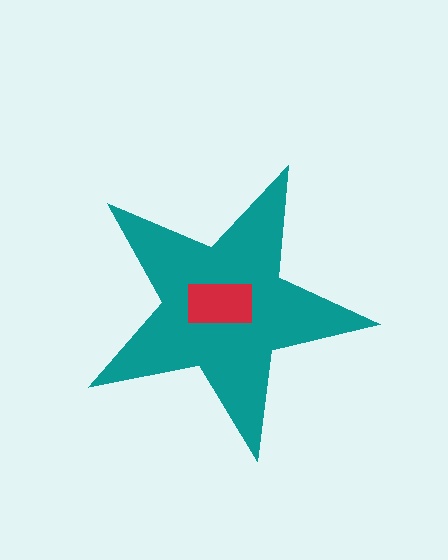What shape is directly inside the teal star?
The red rectangle.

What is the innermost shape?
The red rectangle.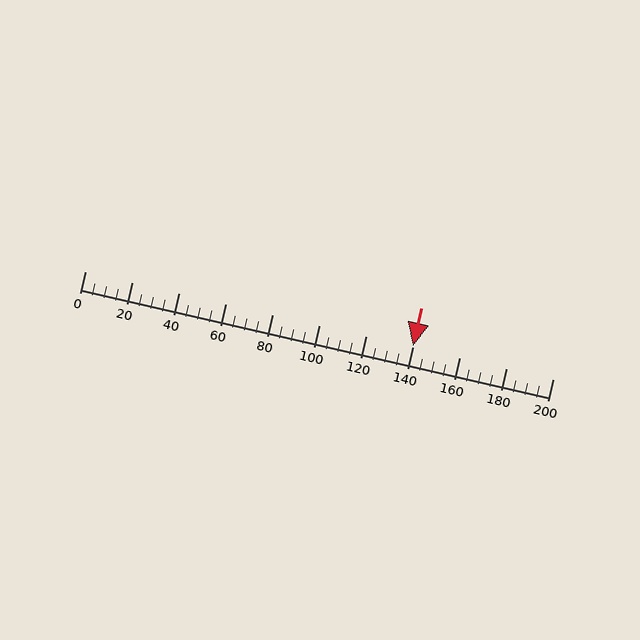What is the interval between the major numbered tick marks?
The major tick marks are spaced 20 units apart.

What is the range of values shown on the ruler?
The ruler shows values from 0 to 200.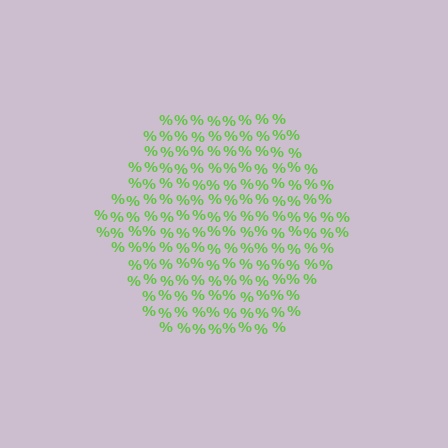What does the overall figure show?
The overall figure shows a hexagon.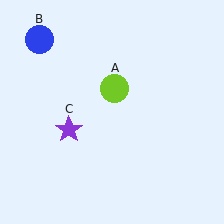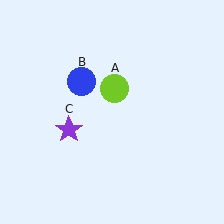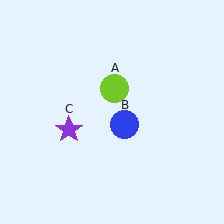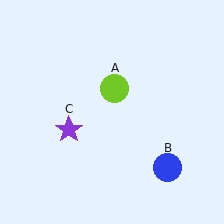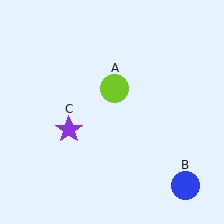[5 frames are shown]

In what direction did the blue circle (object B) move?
The blue circle (object B) moved down and to the right.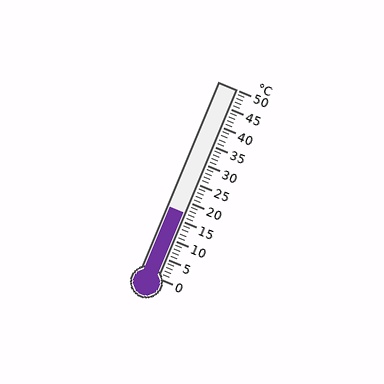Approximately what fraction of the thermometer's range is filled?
The thermometer is filled to approximately 35% of its range.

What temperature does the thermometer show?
The thermometer shows approximately 17°C.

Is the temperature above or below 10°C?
The temperature is above 10°C.